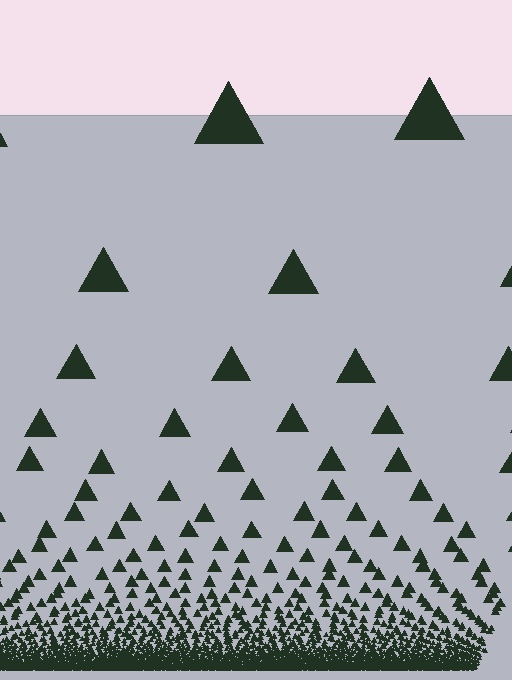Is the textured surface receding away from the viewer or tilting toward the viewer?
The surface appears to tilt toward the viewer. Texture elements get larger and sparser toward the top.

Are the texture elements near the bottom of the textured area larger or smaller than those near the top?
Smaller. The gradient is inverted — elements near the bottom are smaller and denser.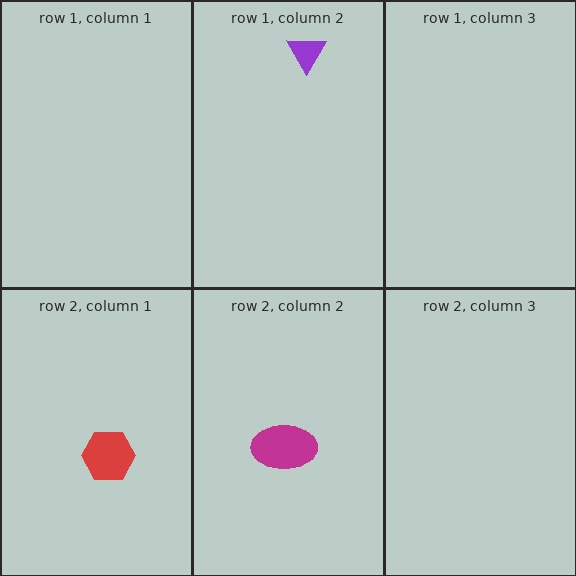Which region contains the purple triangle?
The row 1, column 2 region.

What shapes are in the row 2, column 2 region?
The magenta ellipse.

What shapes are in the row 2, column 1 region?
The red hexagon.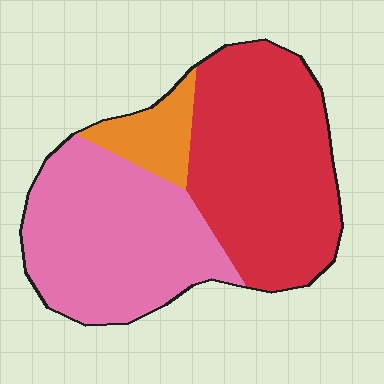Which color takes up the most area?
Red, at roughly 45%.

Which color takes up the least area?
Orange, at roughly 10%.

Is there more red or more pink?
Red.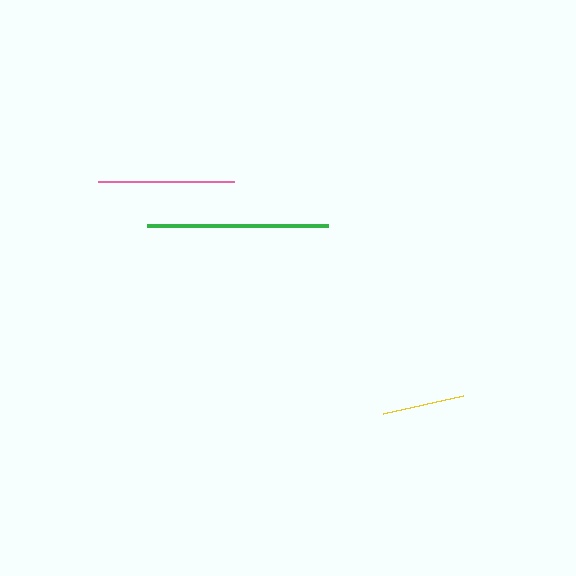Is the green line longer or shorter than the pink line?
The green line is longer than the pink line.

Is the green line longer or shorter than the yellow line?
The green line is longer than the yellow line.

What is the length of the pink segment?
The pink segment is approximately 136 pixels long.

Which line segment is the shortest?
The yellow line is the shortest at approximately 82 pixels.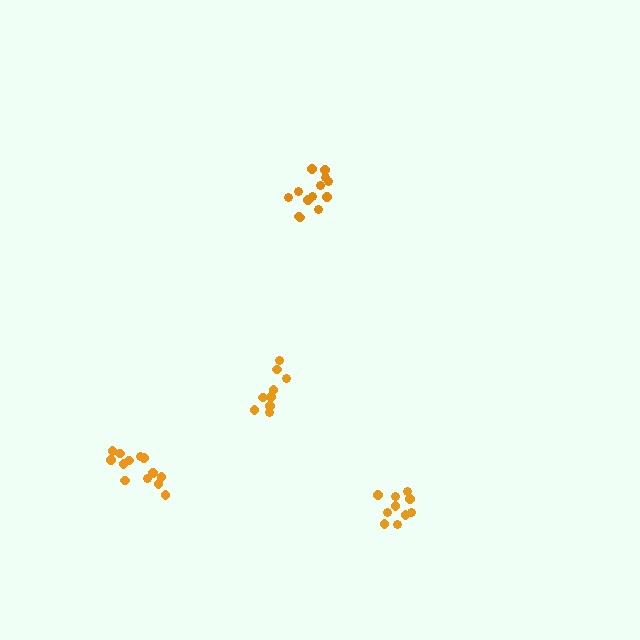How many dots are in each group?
Group 1: 14 dots, Group 2: 9 dots, Group 3: 13 dots, Group 4: 10 dots (46 total).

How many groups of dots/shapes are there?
There are 4 groups.